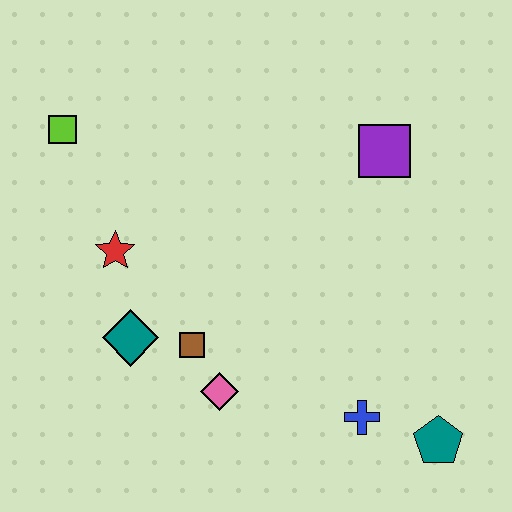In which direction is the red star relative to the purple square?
The red star is to the left of the purple square.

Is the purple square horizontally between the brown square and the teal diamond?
No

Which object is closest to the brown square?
The pink diamond is closest to the brown square.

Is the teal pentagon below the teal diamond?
Yes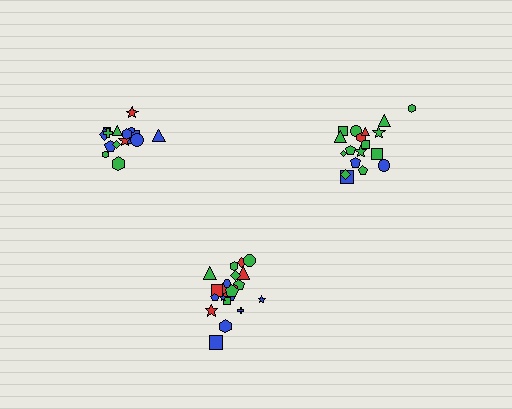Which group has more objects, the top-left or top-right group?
The top-right group.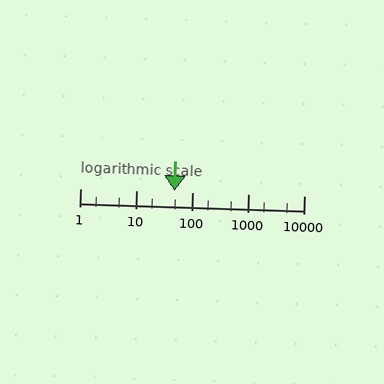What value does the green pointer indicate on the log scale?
The pointer indicates approximately 48.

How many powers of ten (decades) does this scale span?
The scale spans 4 decades, from 1 to 10000.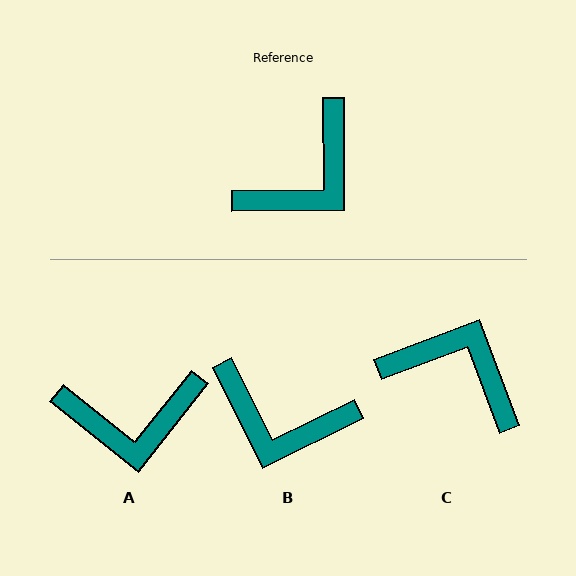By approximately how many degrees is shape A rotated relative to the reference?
Approximately 39 degrees clockwise.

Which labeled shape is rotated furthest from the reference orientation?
C, about 110 degrees away.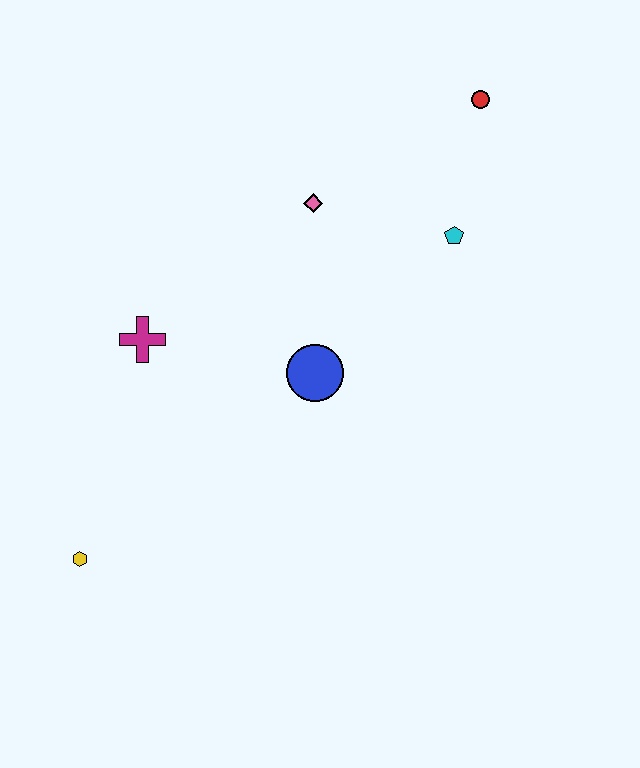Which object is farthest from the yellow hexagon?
The red circle is farthest from the yellow hexagon.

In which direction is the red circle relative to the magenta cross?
The red circle is to the right of the magenta cross.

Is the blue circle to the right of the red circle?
No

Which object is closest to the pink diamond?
The cyan pentagon is closest to the pink diamond.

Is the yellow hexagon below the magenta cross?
Yes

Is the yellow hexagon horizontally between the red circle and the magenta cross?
No